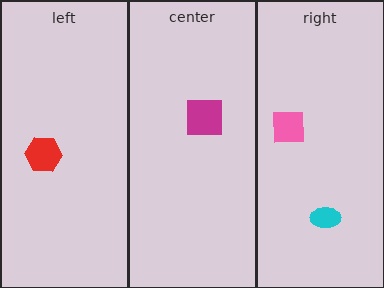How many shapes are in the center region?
1.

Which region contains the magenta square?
The center region.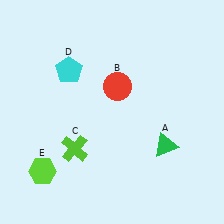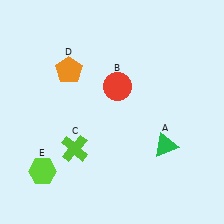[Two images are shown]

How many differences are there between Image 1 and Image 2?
There is 1 difference between the two images.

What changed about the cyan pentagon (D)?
In Image 1, D is cyan. In Image 2, it changed to orange.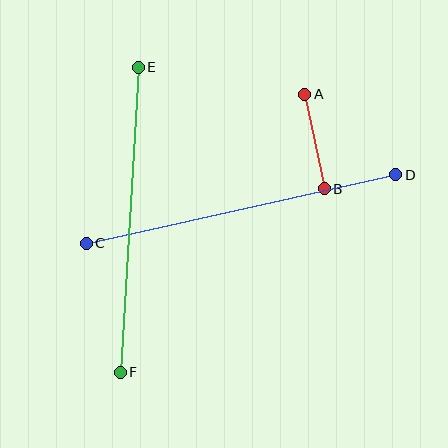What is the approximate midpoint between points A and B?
The midpoint is at approximately (315, 141) pixels.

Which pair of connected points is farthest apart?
Points C and D are farthest apart.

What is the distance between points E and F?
The distance is approximately 305 pixels.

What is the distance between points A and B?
The distance is approximately 96 pixels.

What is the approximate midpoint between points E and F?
The midpoint is at approximately (129, 220) pixels.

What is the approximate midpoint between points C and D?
The midpoint is at approximately (241, 209) pixels.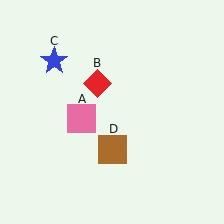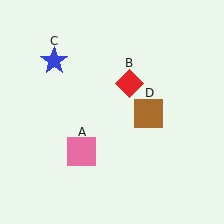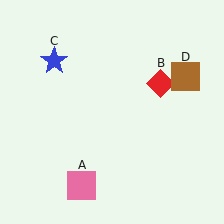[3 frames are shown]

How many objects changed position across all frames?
3 objects changed position: pink square (object A), red diamond (object B), brown square (object D).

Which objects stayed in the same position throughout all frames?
Blue star (object C) remained stationary.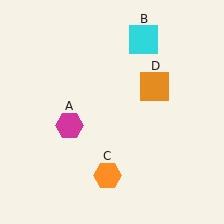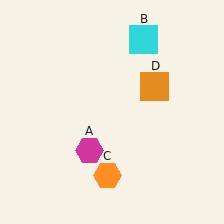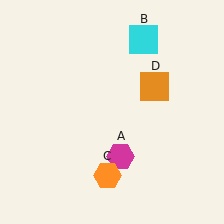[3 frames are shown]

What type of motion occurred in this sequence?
The magenta hexagon (object A) rotated counterclockwise around the center of the scene.